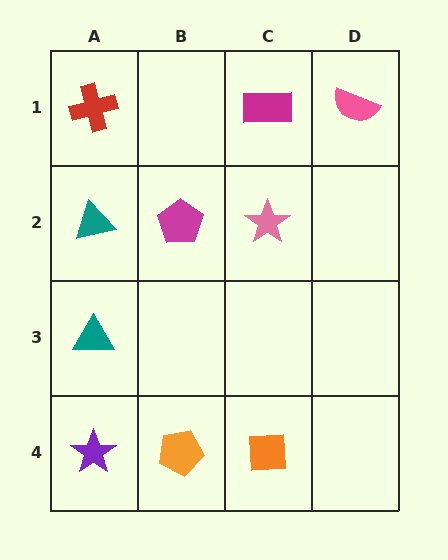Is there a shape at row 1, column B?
No, that cell is empty.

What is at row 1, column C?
A magenta rectangle.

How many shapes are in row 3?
1 shape.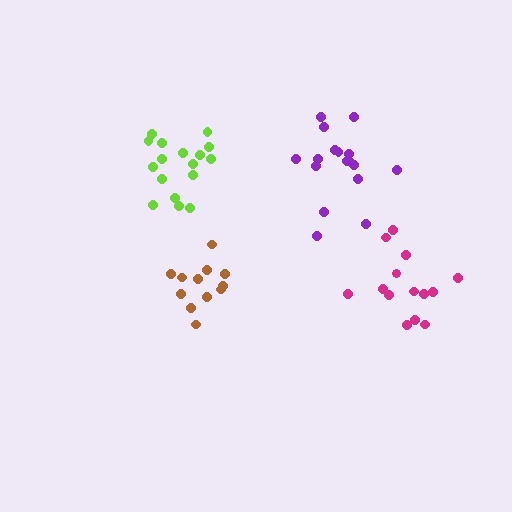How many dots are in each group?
Group 1: 17 dots, Group 2: 12 dots, Group 3: 14 dots, Group 4: 17 dots (60 total).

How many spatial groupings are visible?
There are 4 spatial groupings.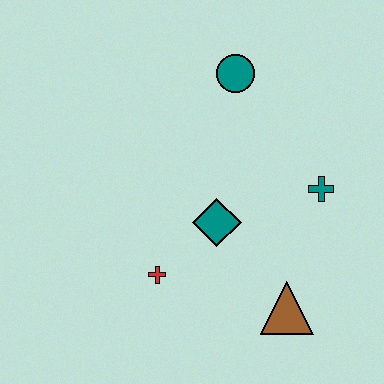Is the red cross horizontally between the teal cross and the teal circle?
No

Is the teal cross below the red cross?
No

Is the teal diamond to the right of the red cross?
Yes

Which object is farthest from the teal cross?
The red cross is farthest from the teal cross.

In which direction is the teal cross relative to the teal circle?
The teal cross is below the teal circle.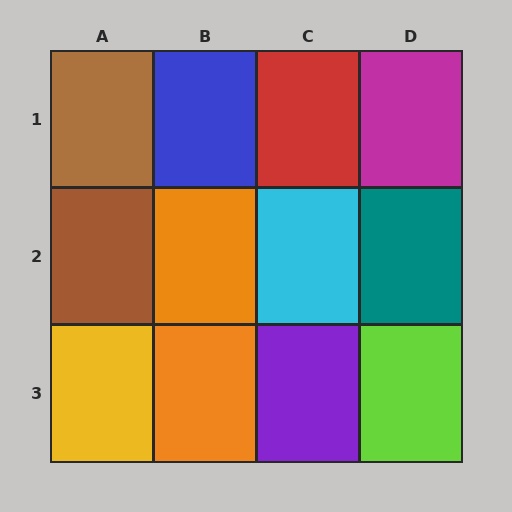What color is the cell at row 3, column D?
Lime.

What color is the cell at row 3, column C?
Purple.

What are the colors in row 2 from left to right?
Brown, orange, cyan, teal.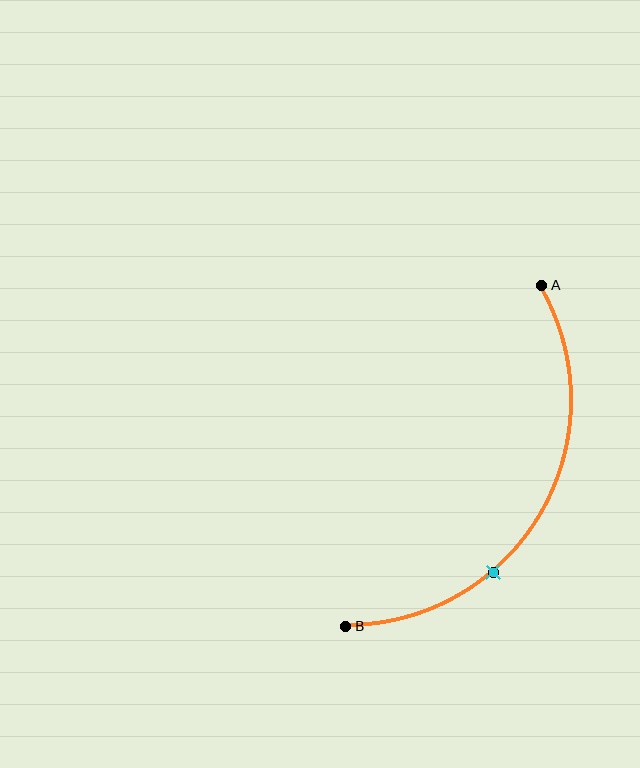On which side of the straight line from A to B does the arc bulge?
The arc bulges to the right of the straight line connecting A and B.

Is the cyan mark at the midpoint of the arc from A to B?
No. The cyan mark lies on the arc but is closer to endpoint B. The arc midpoint would be at the point on the curve equidistant along the arc from both A and B.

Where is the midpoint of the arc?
The arc midpoint is the point on the curve farthest from the straight line joining A and B. It sits to the right of that line.